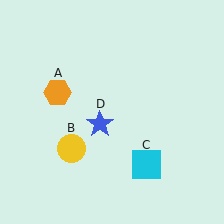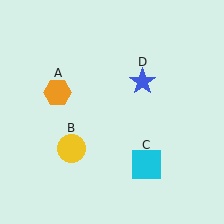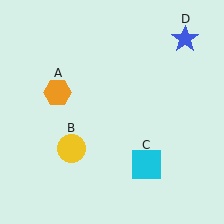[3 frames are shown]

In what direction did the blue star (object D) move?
The blue star (object D) moved up and to the right.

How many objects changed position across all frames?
1 object changed position: blue star (object D).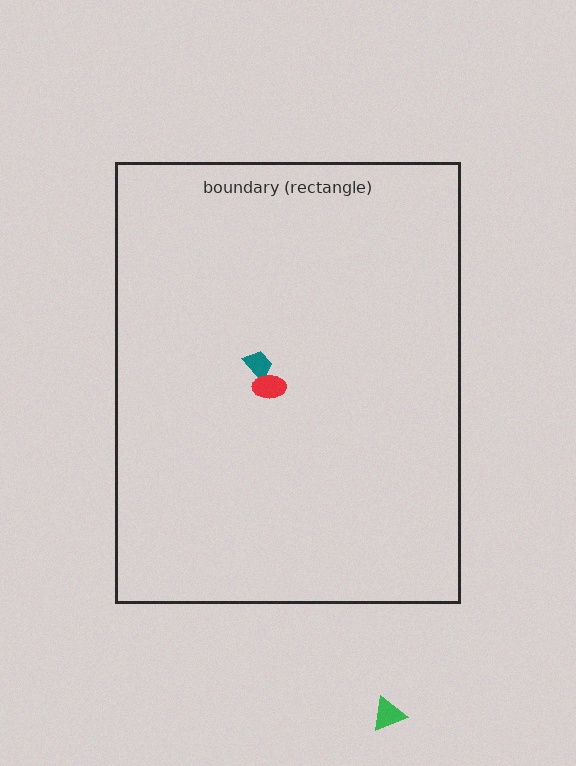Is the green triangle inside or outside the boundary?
Outside.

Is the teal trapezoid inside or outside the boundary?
Inside.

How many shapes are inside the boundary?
2 inside, 1 outside.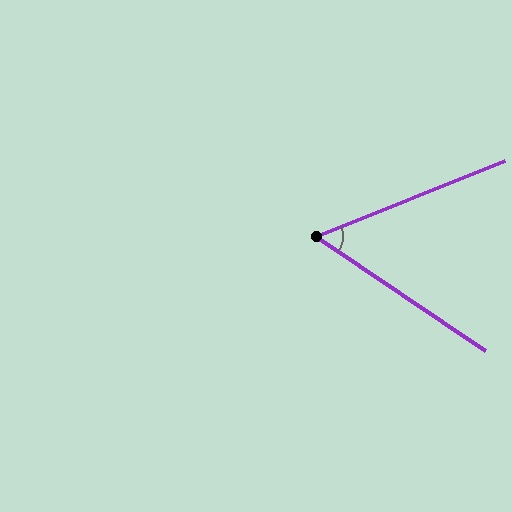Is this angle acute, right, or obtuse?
It is acute.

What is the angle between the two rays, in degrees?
Approximately 56 degrees.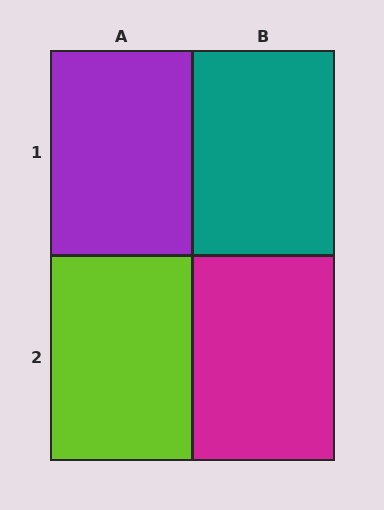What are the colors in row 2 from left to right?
Lime, magenta.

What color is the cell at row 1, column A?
Purple.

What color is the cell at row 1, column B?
Teal.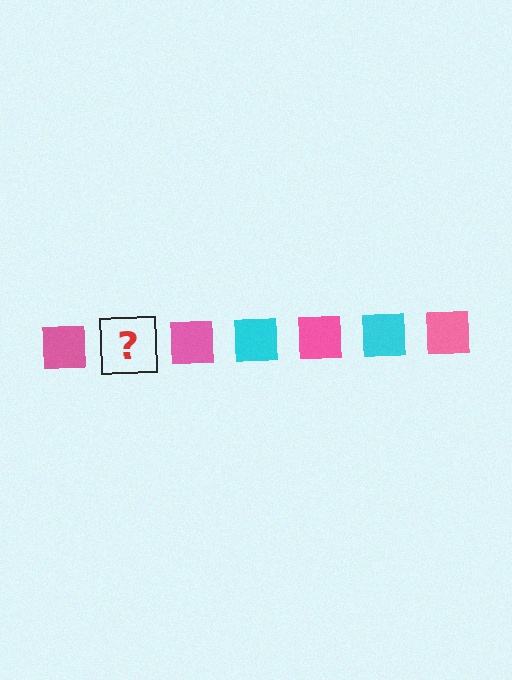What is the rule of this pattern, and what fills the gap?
The rule is that the pattern cycles through pink, cyan squares. The gap should be filled with a cyan square.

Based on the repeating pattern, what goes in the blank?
The blank should be a cyan square.